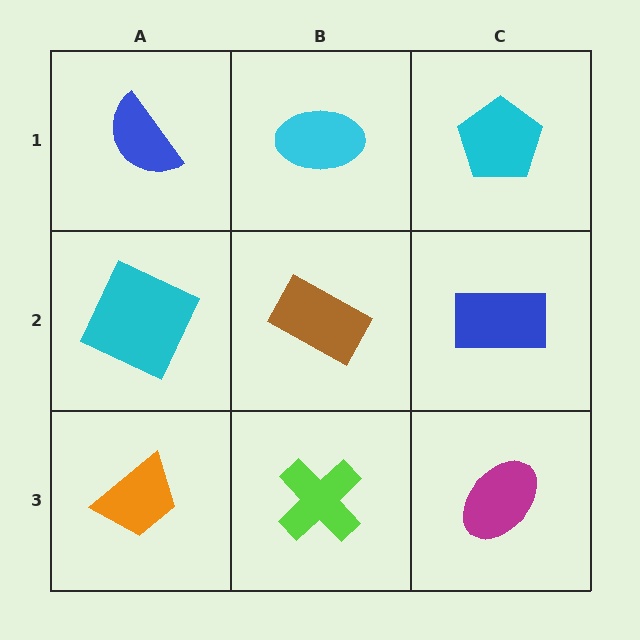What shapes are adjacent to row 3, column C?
A blue rectangle (row 2, column C), a lime cross (row 3, column B).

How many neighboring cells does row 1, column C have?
2.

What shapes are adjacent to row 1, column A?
A cyan square (row 2, column A), a cyan ellipse (row 1, column B).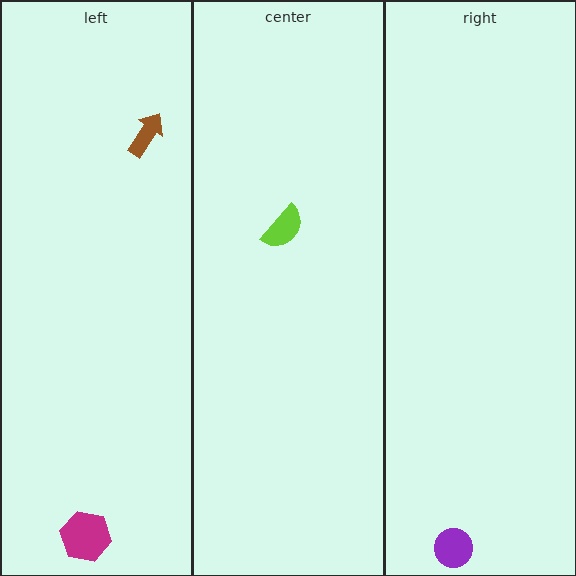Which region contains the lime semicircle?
The center region.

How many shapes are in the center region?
1.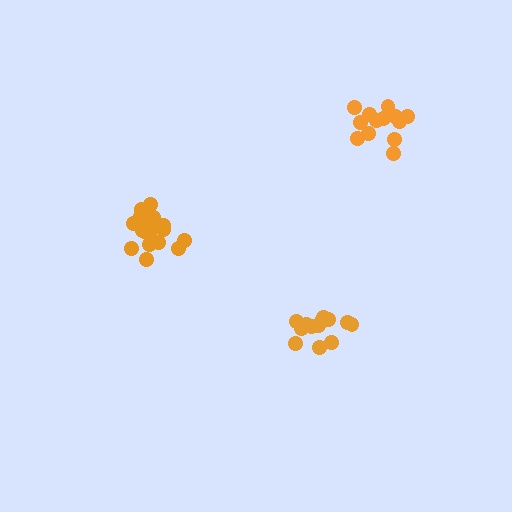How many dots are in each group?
Group 1: 14 dots, Group 2: 13 dots, Group 3: 18 dots (45 total).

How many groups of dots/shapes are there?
There are 3 groups.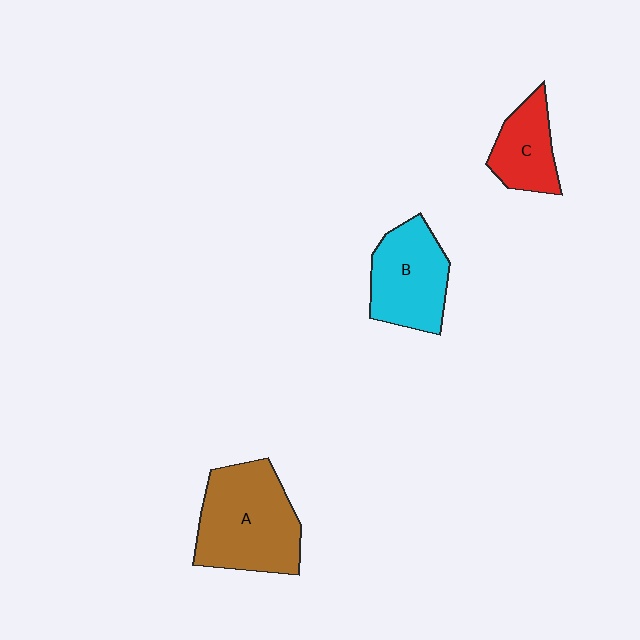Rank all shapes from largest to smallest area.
From largest to smallest: A (brown), B (cyan), C (red).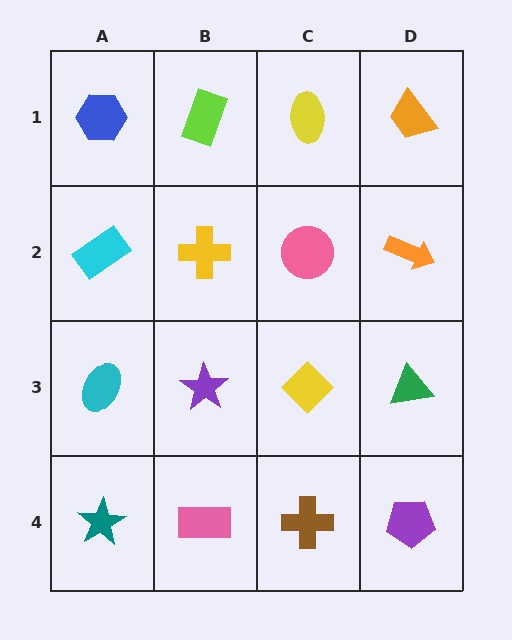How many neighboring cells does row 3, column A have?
3.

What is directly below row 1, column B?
A yellow cross.